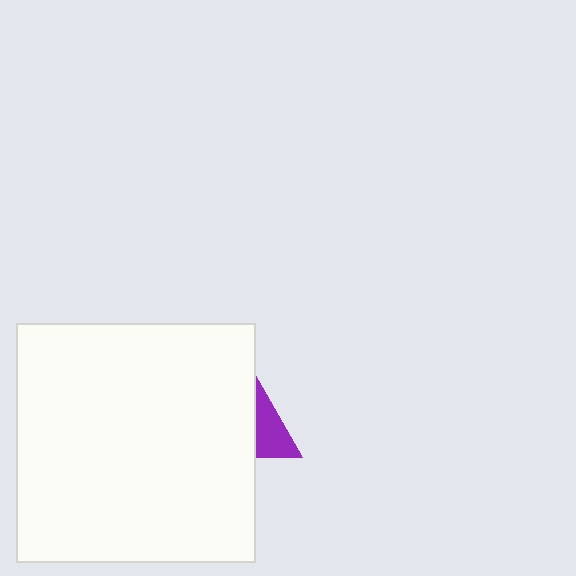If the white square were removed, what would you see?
You would see the complete purple triangle.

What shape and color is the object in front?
The object in front is a white square.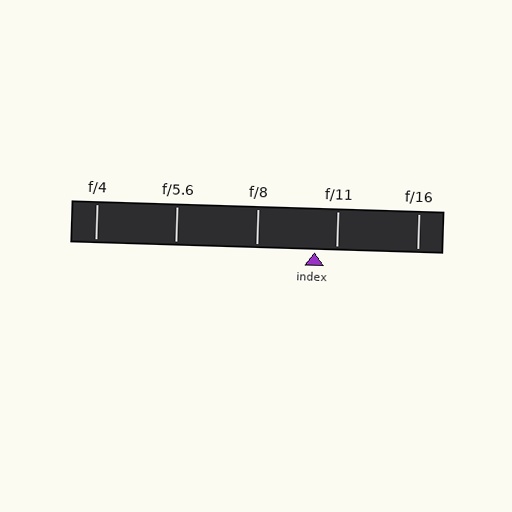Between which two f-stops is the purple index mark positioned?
The index mark is between f/8 and f/11.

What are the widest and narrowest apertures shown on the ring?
The widest aperture shown is f/4 and the narrowest is f/16.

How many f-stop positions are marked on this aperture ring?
There are 5 f-stop positions marked.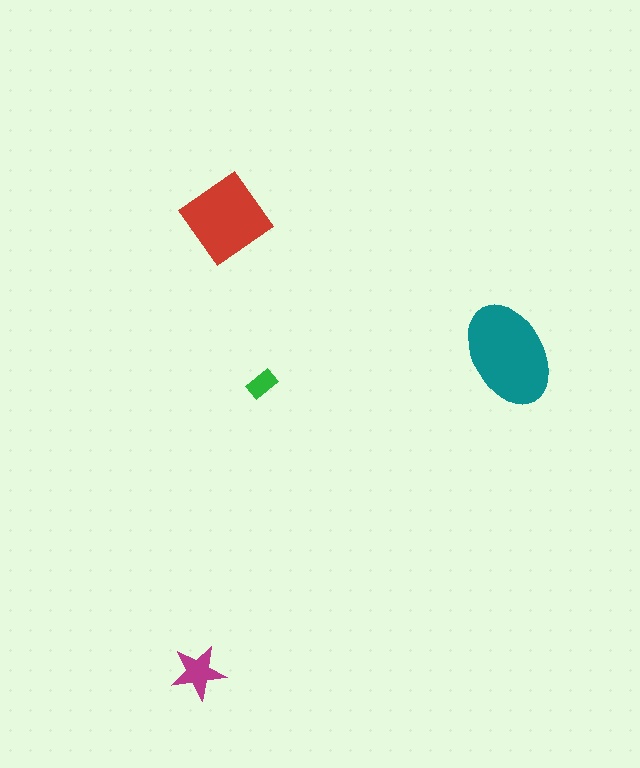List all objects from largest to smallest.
The teal ellipse, the red diamond, the magenta star, the green rectangle.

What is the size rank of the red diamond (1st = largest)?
2nd.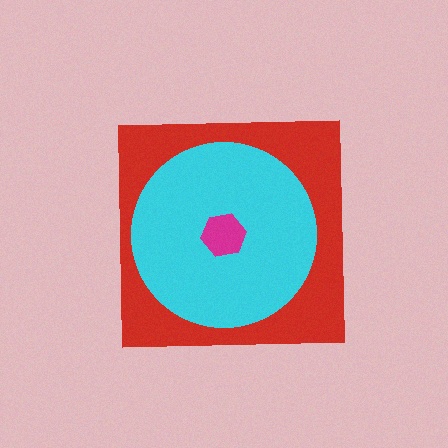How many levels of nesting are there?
3.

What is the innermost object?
The magenta hexagon.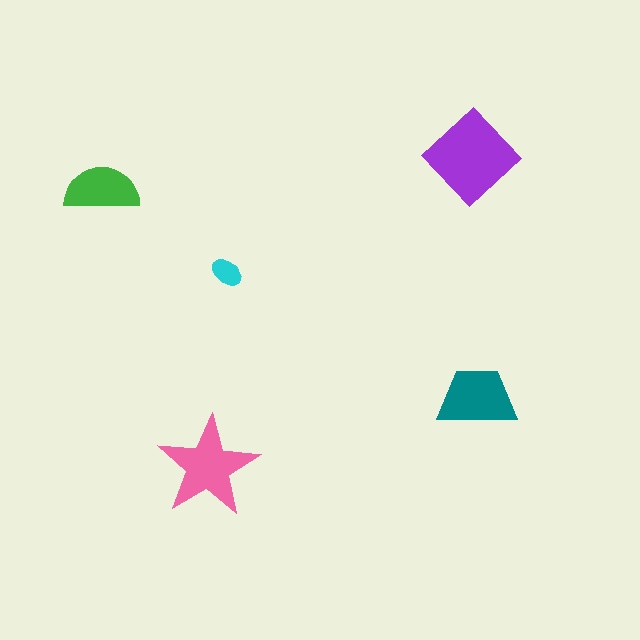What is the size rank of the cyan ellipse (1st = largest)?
5th.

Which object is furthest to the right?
The teal trapezoid is rightmost.